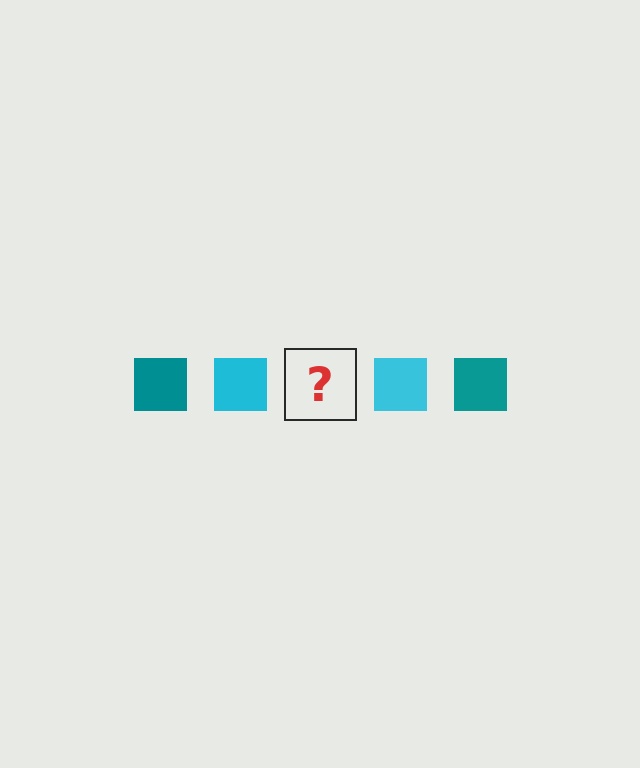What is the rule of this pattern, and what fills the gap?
The rule is that the pattern cycles through teal, cyan squares. The gap should be filled with a teal square.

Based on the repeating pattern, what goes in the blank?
The blank should be a teal square.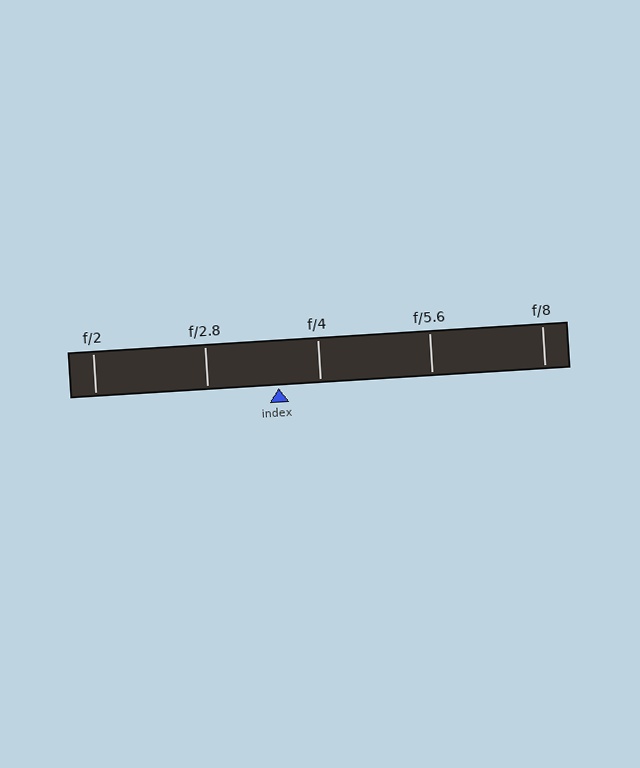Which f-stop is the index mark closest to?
The index mark is closest to f/4.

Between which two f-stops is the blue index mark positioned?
The index mark is between f/2.8 and f/4.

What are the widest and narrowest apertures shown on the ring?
The widest aperture shown is f/2 and the narrowest is f/8.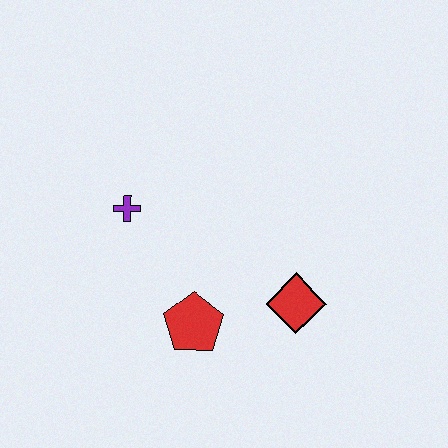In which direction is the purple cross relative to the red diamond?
The purple cross is to the left of the red diamond.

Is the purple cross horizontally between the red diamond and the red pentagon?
No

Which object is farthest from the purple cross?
The red diamond is farthest from the purple cross.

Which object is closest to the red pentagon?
The red diamond is closest to the red pentagon.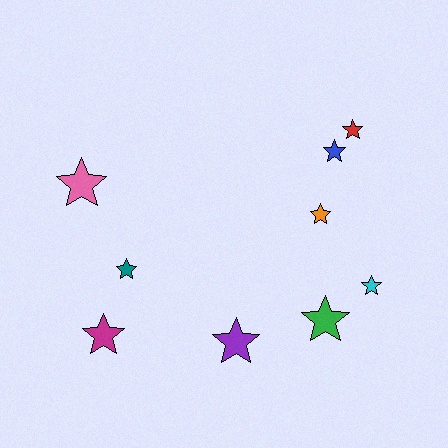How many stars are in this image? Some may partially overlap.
There are 9 stars.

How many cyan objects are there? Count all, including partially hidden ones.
There is 1 cyan object.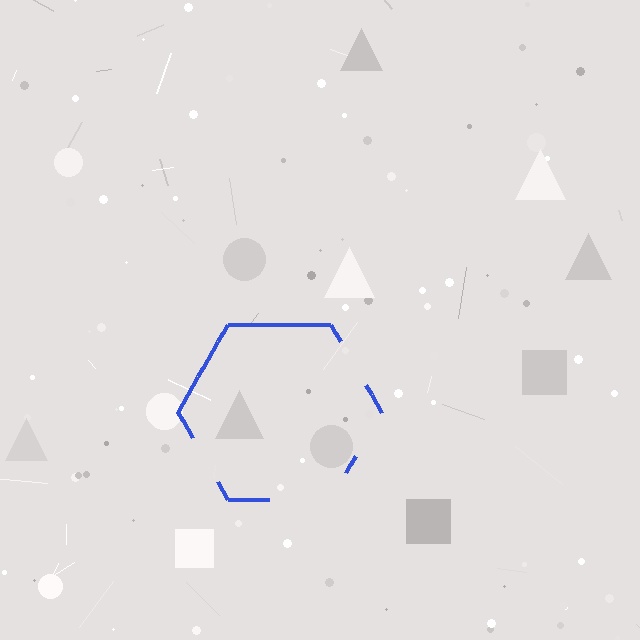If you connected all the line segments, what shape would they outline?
They would outline a hexagon.